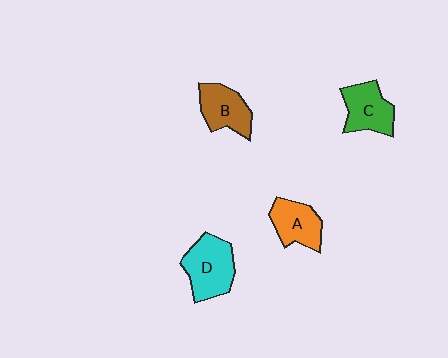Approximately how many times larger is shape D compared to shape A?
Approximately 1.3 times.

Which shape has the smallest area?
Shape A (orange).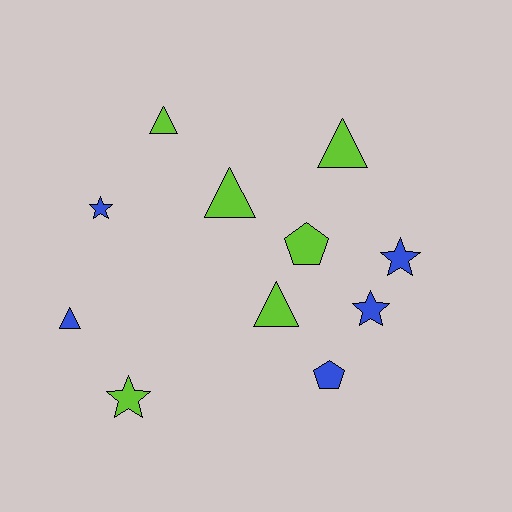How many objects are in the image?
There are 11 objects.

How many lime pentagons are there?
There is 1 lime pentagon.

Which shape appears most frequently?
Triangle, with 5 objects.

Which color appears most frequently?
Lime, with 6 objects.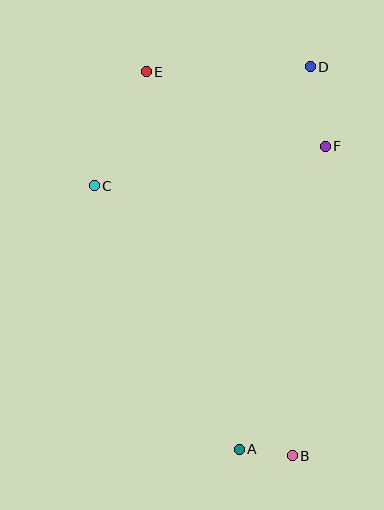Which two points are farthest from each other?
Points B and E are farthest from each other.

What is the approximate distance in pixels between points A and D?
The distance between A and D is approximately 389 pixels.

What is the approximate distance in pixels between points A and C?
The distance between A and C is approximately 301 pixels.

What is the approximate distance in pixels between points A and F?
The distance between A and F is approximately 315 pixels.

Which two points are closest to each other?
Points A and B are closest to each other.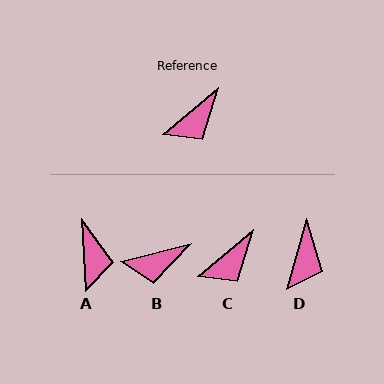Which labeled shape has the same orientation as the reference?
C.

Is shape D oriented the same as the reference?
No, it is off by about 34 degrees.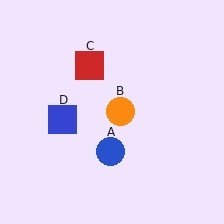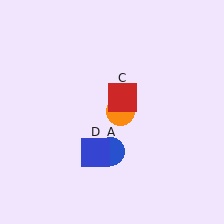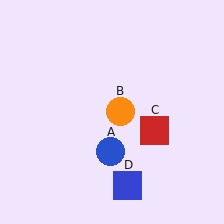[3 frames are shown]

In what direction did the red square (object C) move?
The red square (object C) moved down and to the right.